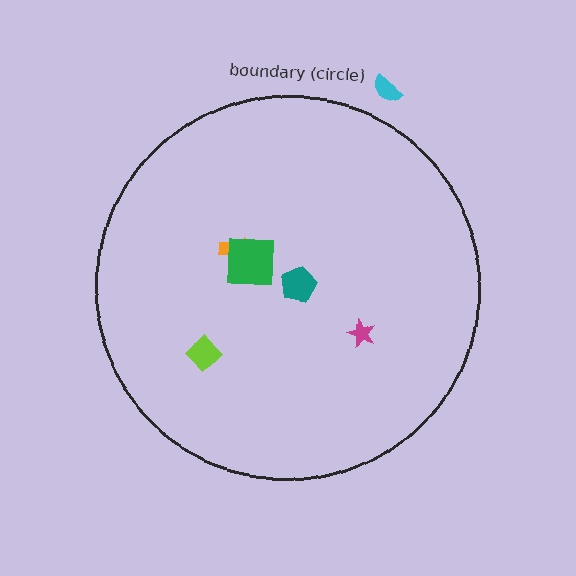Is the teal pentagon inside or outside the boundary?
Inside.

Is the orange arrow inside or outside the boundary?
Inside.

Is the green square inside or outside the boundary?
Inside.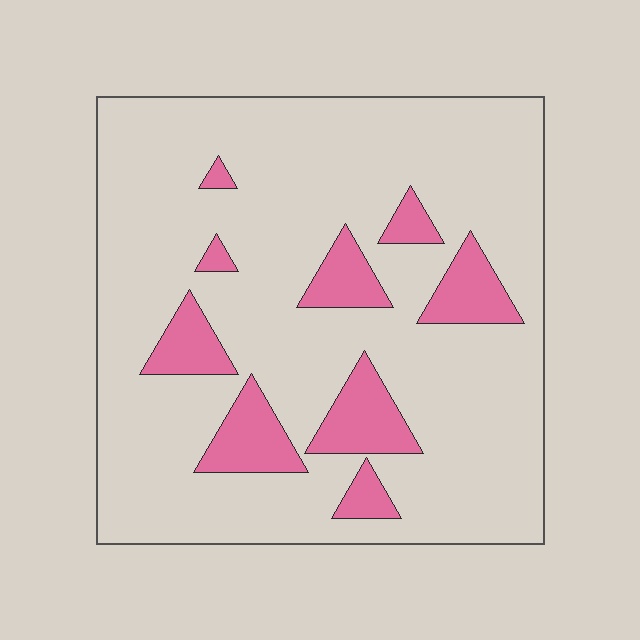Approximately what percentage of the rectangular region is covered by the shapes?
Approximately 15%.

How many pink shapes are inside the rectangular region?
9.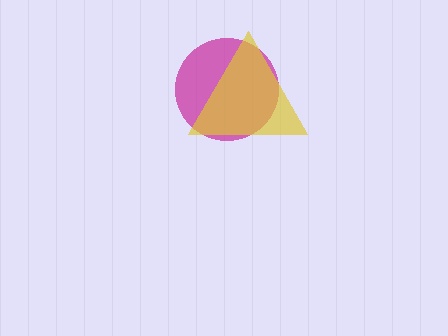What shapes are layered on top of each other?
The layered shapes are: a magenta circle, a yellow triangle.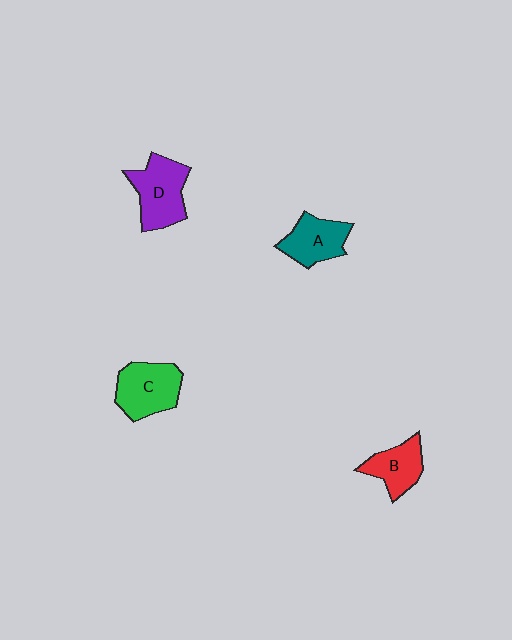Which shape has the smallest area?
Shape B (red).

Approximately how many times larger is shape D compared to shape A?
Approximately 1.3 times.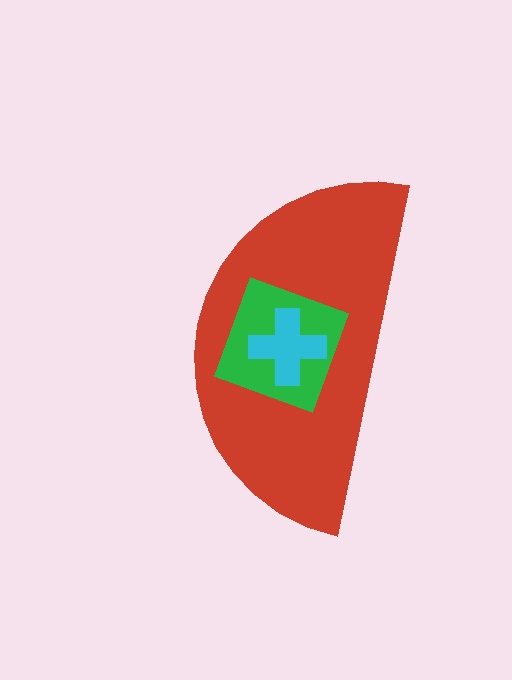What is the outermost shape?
The red semicircle.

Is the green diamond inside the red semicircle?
Yes.